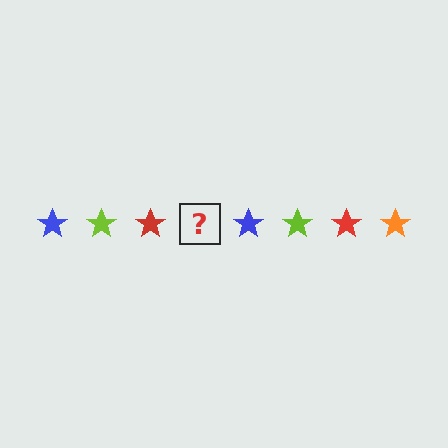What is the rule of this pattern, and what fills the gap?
The rule is that the pattern cycles through blue, lime, red, orange stars. The gap should be filled with an orange star.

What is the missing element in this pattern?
The missing element is an orange star.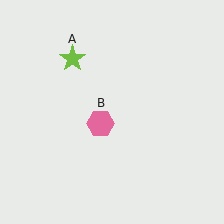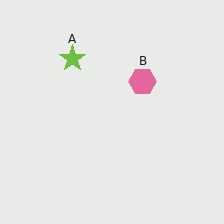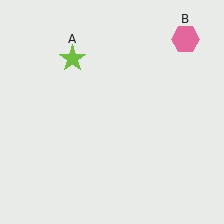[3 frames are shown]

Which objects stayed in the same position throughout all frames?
Lime star (object A) remained stationary.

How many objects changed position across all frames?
1 object changed position: pink hexagon (object B).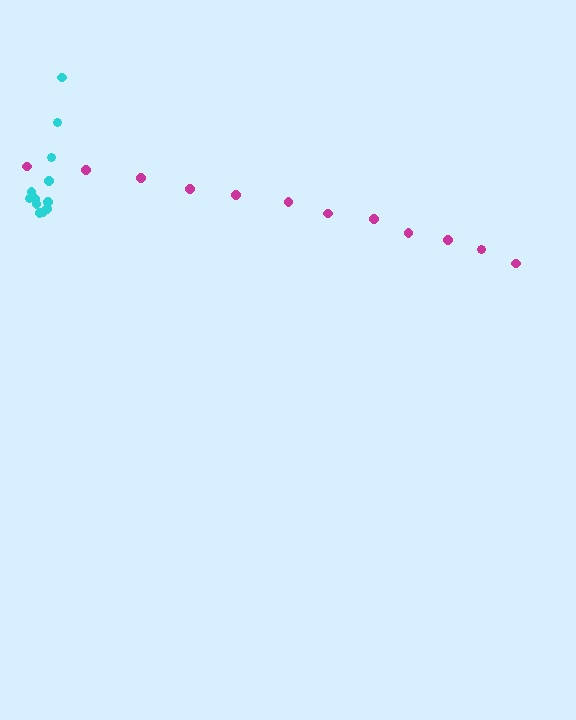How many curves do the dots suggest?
There are 2 distinct paths.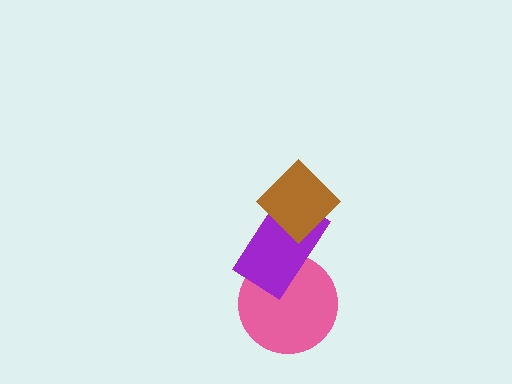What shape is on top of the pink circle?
The purple rectangle is on top of the pink circle.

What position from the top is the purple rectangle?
The purple rectangle is 2nd from the top.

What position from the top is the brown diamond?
The brown diamond is 1st from the top.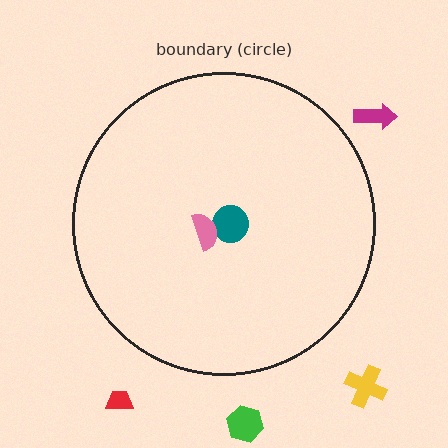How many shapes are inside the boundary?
2 inside, 4 outside.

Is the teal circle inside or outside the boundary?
Inside.